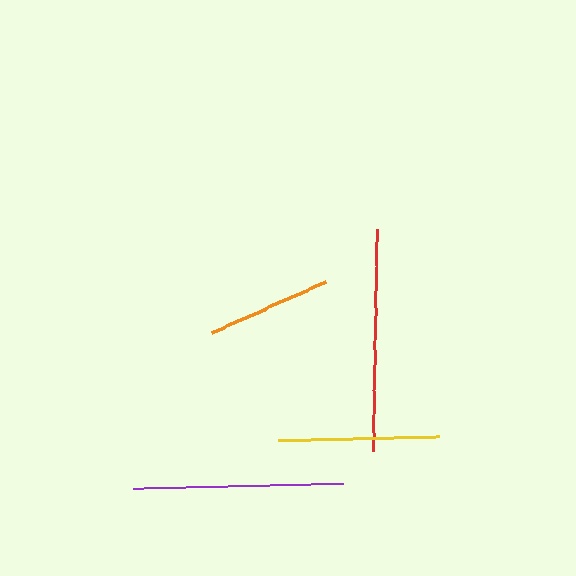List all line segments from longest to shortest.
From longest to shortest: red, purple, yellow, orange.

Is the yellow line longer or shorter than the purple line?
The purple line is longer than the yellow line.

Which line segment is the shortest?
The orange line is the shortest at approximately 125 pixels.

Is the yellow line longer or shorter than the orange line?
The yellow line is longer than the orange line.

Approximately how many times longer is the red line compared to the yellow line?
The red line is approximately 1.4 times the length of the yellow line.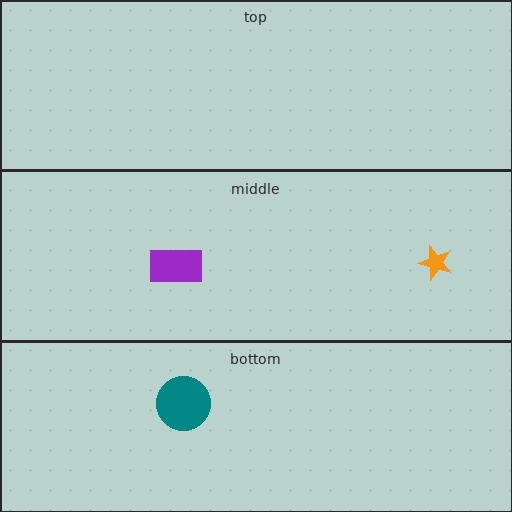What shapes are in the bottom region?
The teal circle.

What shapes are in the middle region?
The orange star, the purple rectangle.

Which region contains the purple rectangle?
The middle region.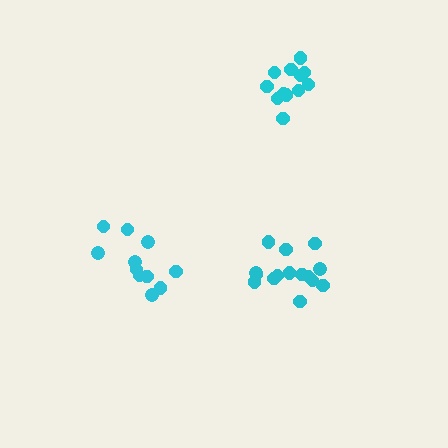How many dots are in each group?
Group 1: 11 dots, Group 2: 15 dots, Group 3: 12 dots (38 total).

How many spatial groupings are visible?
There are 3 spatial groupings.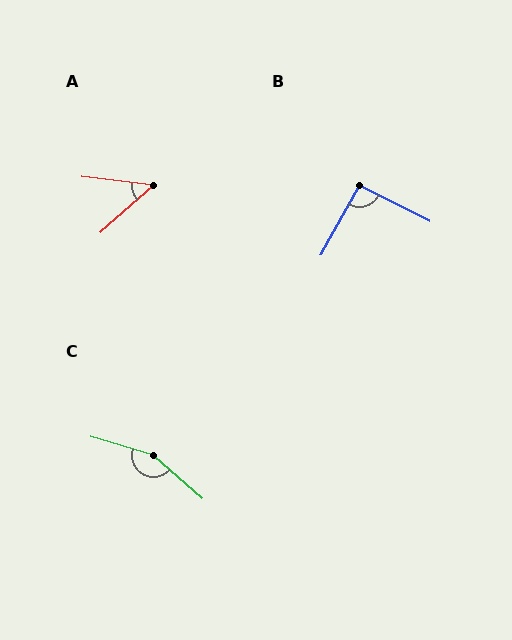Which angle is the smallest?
A, at approximately 48 degrees.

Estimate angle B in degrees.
Approximately 92 degrees.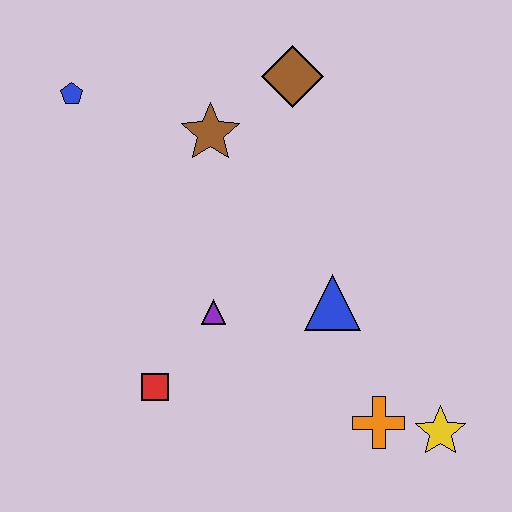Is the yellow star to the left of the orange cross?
No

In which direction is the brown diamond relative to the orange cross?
The brown diamond is above the orange cross.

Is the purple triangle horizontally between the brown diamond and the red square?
Yes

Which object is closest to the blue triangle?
The purple triangle is closest to the blue triangle.